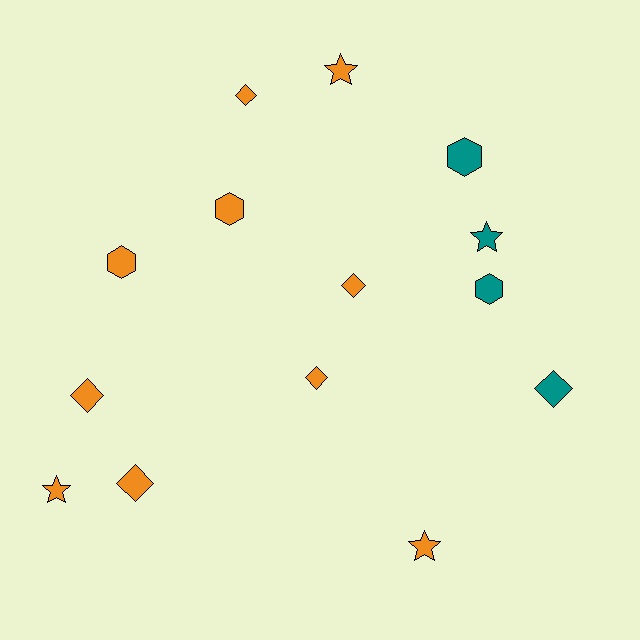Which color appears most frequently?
Orange, with 10 objects.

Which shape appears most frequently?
Diamond, with 6 objects.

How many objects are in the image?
There are 14 objects.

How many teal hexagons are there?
There are 2 teal hexagons.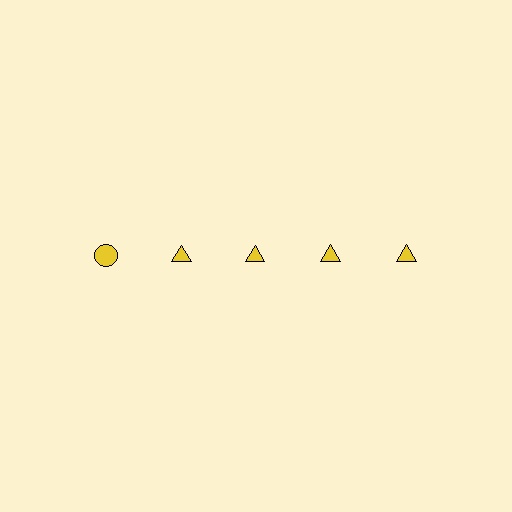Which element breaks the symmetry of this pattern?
The yellow circle in the top row, leftmost column breaks the symmetry. All other shapes are yellow triangles.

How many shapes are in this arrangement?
There are 5 shapes arranged in a grid pattern.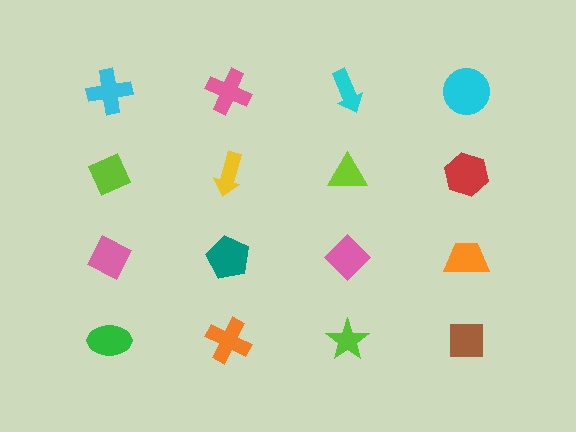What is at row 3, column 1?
A pink diamond.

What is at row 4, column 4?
A brown square.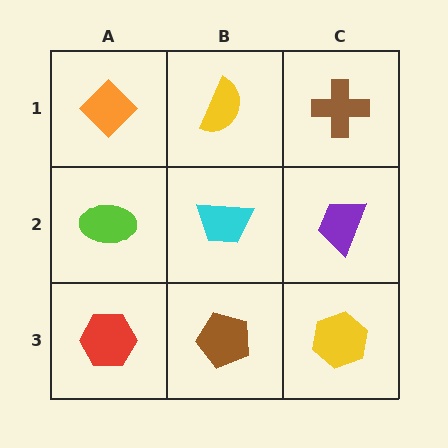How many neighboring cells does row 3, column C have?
2.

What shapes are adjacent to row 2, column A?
An orange diamond (row 1, column A), a red hexagon (row 3, column A), a cyan trapezoid (row 2, column B).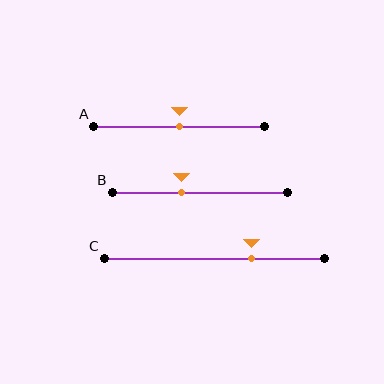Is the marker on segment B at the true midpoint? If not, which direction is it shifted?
No, the marker on segment B is shifted to the left by about 11% of the segment length.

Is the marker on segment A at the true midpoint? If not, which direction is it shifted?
Yes, the marker on segment A is at the true midpoint.